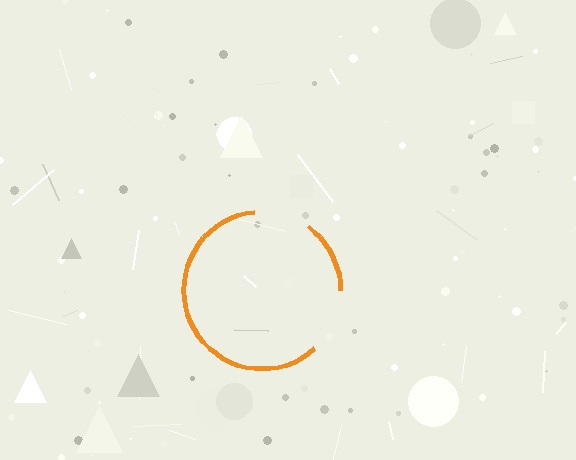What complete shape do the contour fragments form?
The contour fragments form a circle.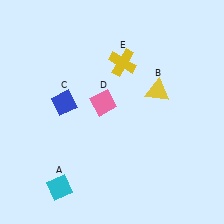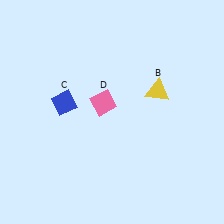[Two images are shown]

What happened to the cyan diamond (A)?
The cyan diamond (A) was removed in Image 2. It was in the bottom-left area of Image 1.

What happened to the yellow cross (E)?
The yellow cross (E) was removed in Image 2. It was in the top-right area of Image 1.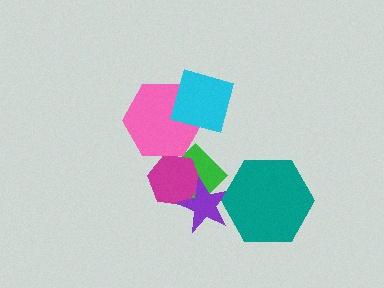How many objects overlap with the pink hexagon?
3 objects overlap with the pink hexagon.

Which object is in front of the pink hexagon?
The cyan diamond is in front of the pink hexagon.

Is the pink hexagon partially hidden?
Yes, it is partially covered by another shape.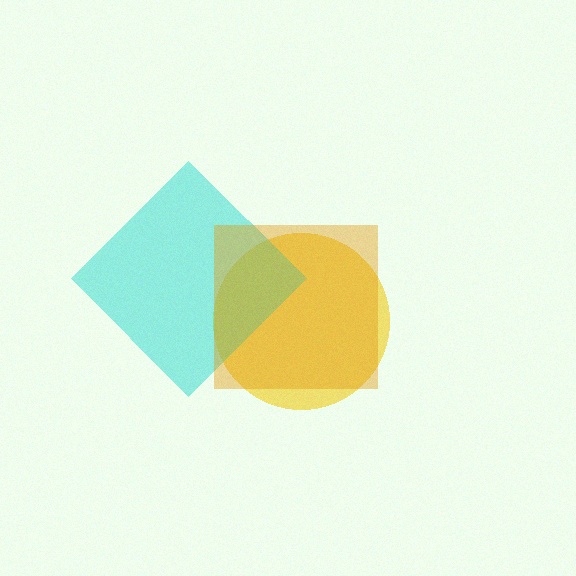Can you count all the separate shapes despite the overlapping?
Yes, there are 3 separate shapes.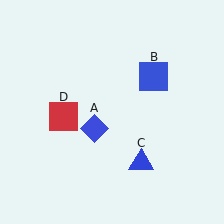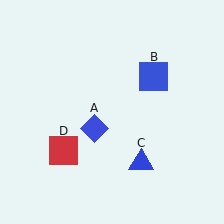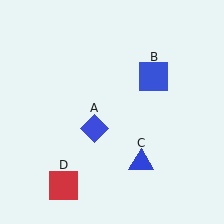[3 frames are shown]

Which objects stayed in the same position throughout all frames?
Blue diamond (object A) and blue square (object B) and blue triangle (object C) remained stationary.